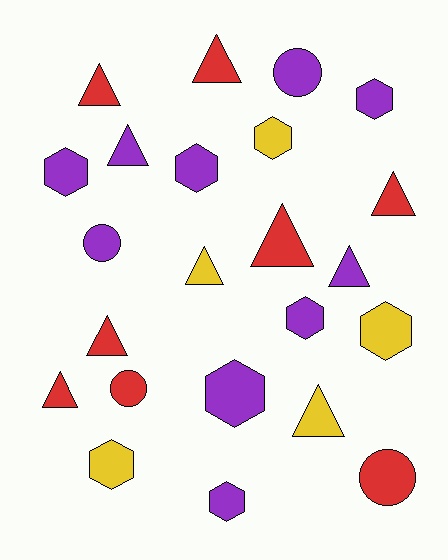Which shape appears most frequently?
Triangle, with 10 objects.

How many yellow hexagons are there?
There are 3 yellow hexagons.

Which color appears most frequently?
Purple, with 10 objects.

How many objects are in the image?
There are 23 objects.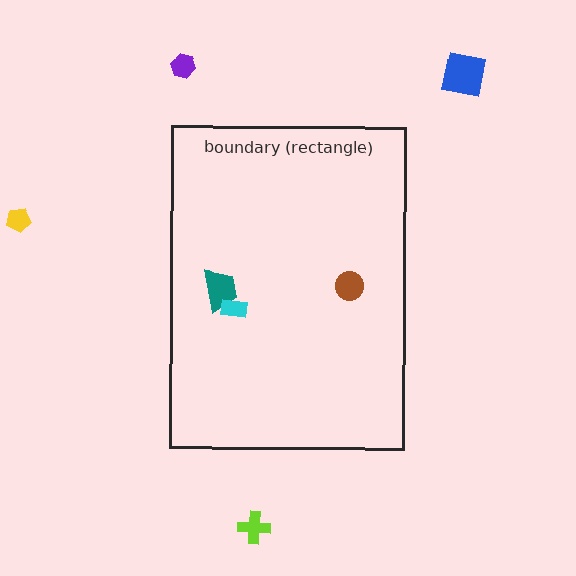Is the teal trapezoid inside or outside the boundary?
Inside.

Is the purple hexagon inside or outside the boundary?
Outside.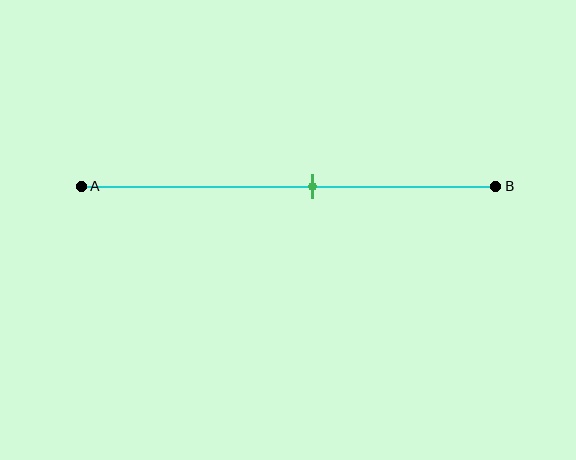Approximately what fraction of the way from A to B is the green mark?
The green mark is approximately 55% of the way from A to B.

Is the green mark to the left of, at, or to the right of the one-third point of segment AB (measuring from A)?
The green mark is to the right of the one-third point of segment AB.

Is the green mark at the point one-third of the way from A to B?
No, the mark is at about 55% from A, not at the 33% one-third point.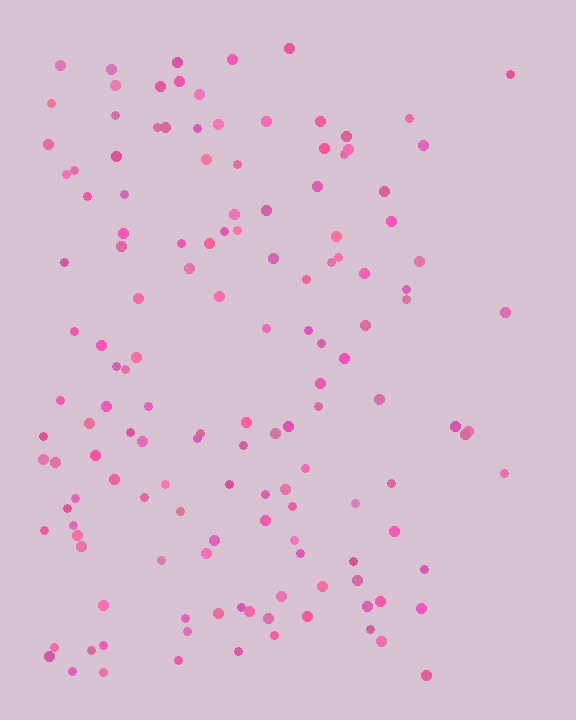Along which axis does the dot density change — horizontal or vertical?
Horizontal.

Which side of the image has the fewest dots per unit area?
The right.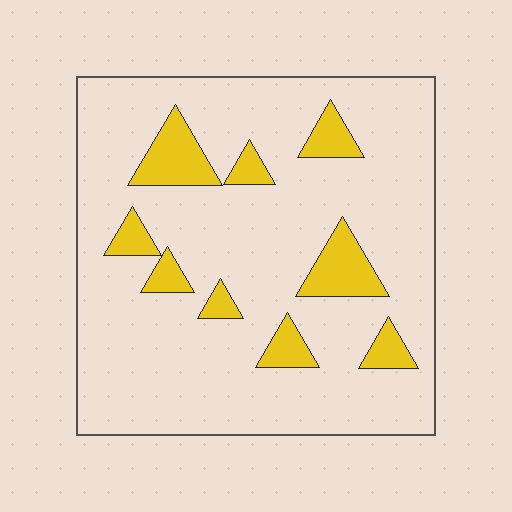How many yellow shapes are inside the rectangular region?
9.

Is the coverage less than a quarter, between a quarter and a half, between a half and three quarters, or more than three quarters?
Less than a quarter.